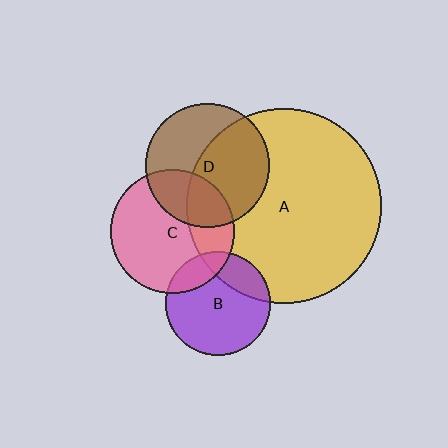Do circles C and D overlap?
Yes.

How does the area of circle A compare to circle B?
Approximately 3.5 times.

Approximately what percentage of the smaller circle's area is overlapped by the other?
Approximately 30%.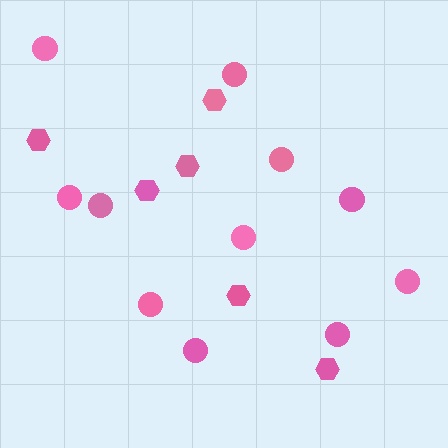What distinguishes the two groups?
There are 2 groups: one group of circles (11) and one group of hexagons (6).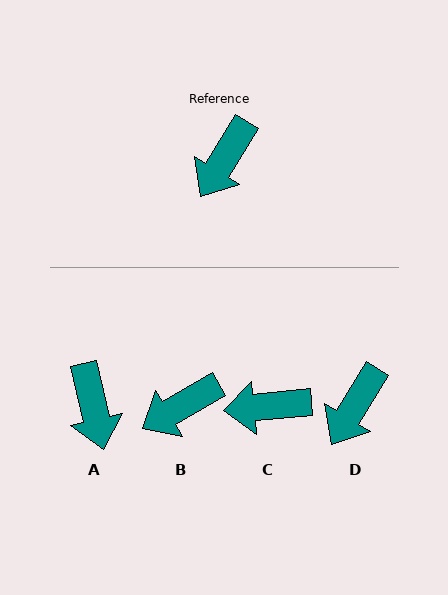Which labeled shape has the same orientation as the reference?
D.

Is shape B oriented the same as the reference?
No, it is off by about 29 degrees.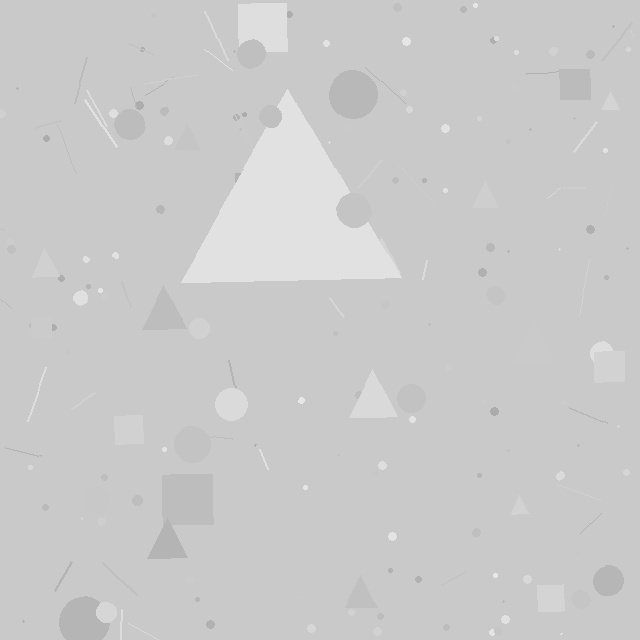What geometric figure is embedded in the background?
A triangle is embedded in the background.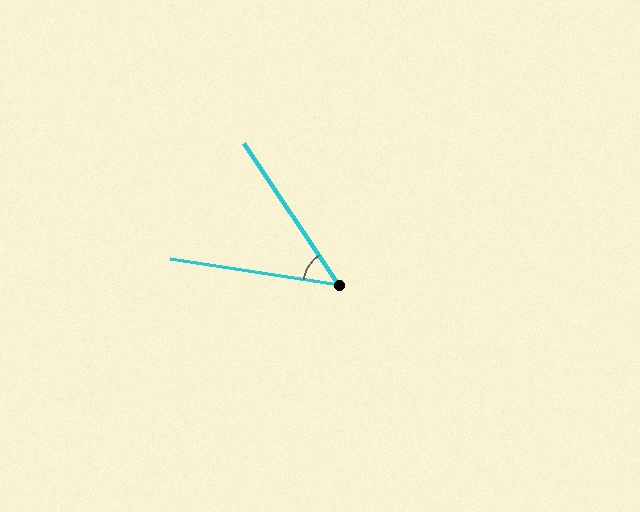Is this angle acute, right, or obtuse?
It is acute.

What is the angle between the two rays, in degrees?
Approximately 47 degrees.